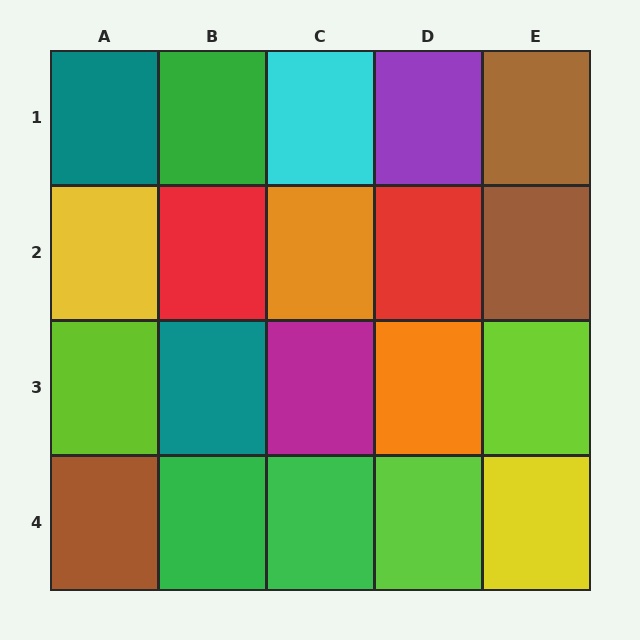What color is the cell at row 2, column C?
Orange.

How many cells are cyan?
1 cell is cyan.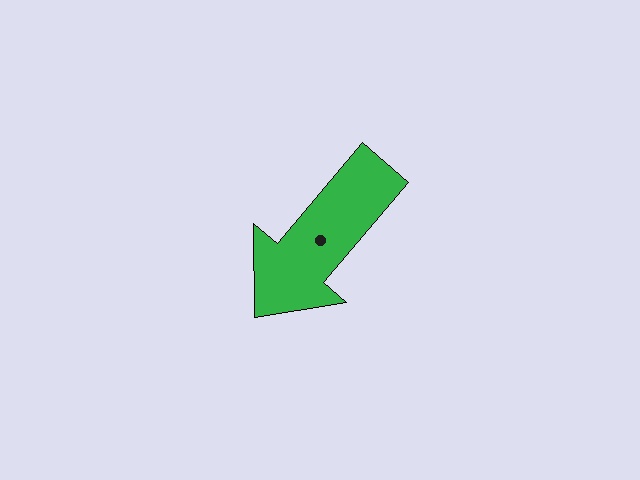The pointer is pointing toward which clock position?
Roughly 7 o'clock.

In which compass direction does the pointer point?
Southwest.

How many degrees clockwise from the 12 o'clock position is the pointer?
Approximately 220 degrees.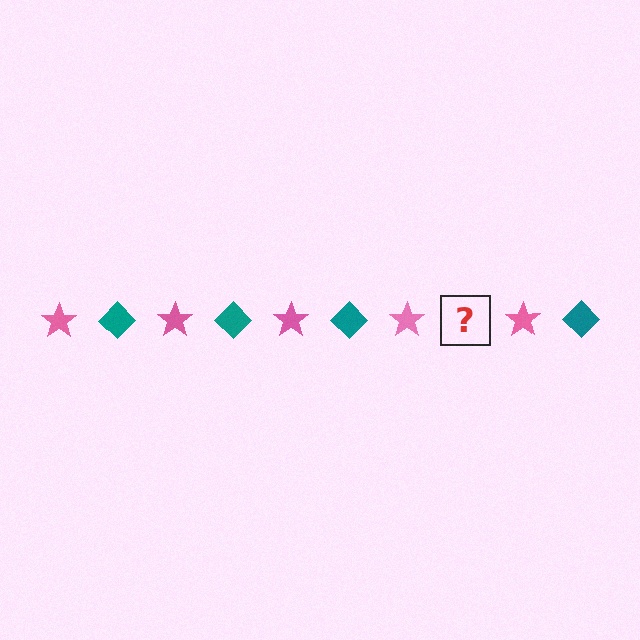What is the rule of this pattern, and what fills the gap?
The rule is that the pattern alternates between pink star and teal diamond. The gap should be filled with a teal diamond.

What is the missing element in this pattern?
The missing element is a teal diamond.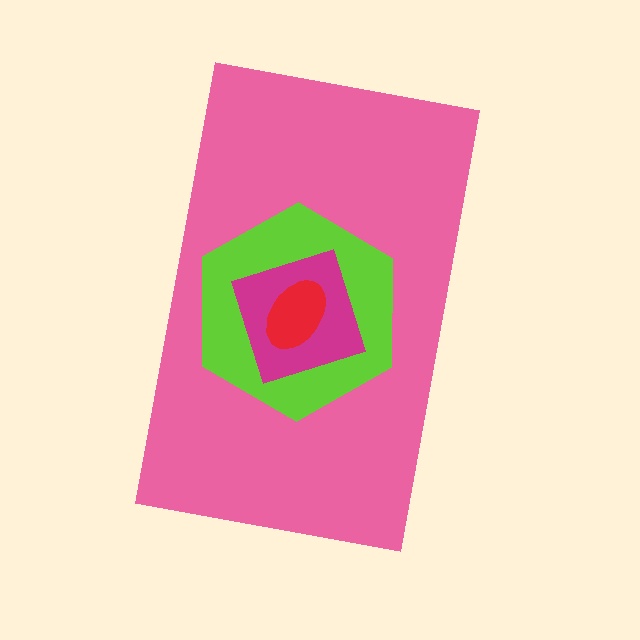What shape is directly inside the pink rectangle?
The lime hexagon.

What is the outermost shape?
The pink rectangle.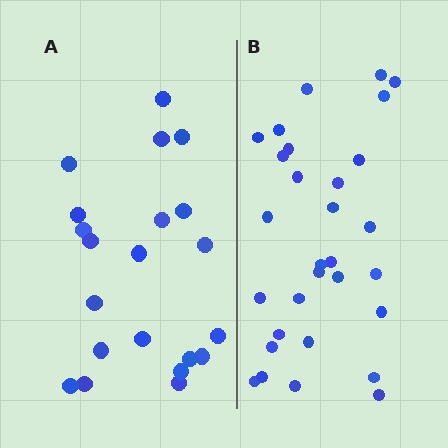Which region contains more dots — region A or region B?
Region B (the right region) has more dots.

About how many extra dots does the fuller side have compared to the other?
Region B has roughly 8 or so more dots than region A.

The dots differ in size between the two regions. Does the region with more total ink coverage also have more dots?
No. Region A has more total ink coverage because its dots are larger, but region B actually contains more individual dots. Total area can be misleading — the number of items is what matters here.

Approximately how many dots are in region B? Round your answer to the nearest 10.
About 30 dots.